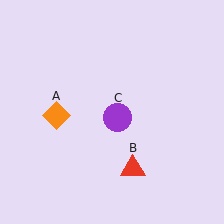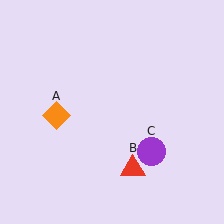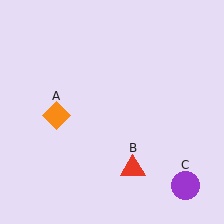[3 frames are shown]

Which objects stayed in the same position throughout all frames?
Orange diamond (object A) and red triangle (object B) remained stationary.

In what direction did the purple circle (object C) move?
The purple circle (object C) moved down and to the right.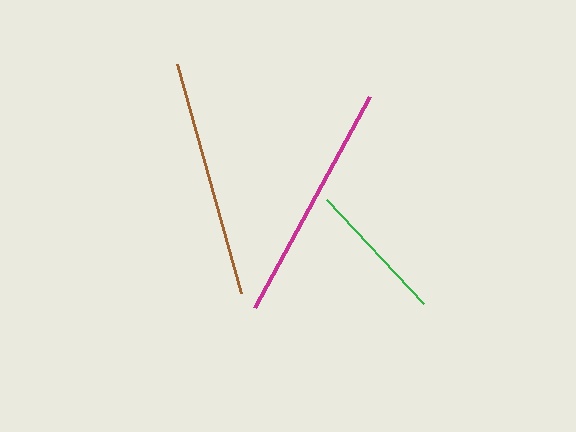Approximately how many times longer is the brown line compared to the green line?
The brown line is approximately 1.7 times the length of the green line.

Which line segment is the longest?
The magenta line is the longest at approximately 240 pixels.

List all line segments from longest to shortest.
From longest to shortest: magenta, brown, green.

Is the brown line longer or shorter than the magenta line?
The magenta line is longer than the brown line.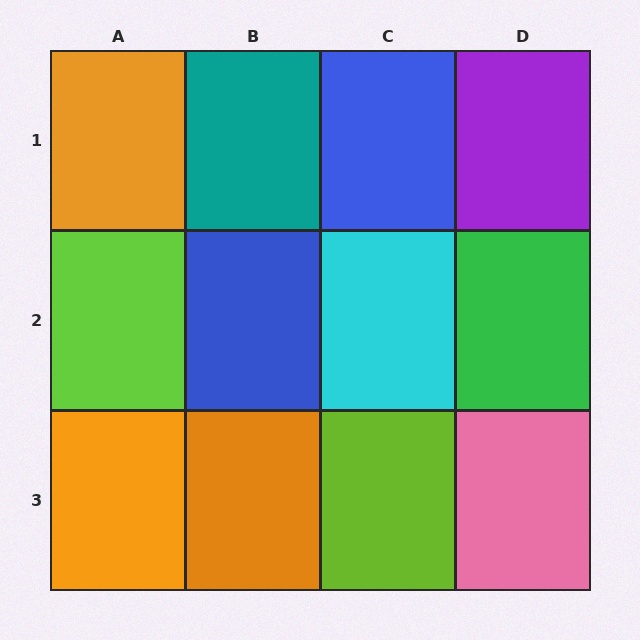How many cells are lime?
2 cells are lime.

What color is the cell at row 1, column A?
Orange.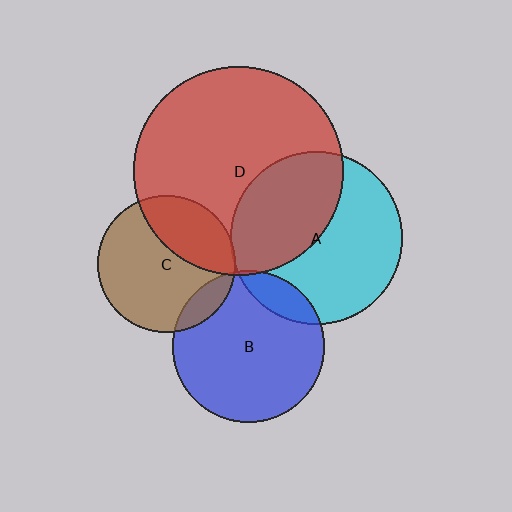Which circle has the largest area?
Circle D (red).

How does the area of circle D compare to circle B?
Approximately 1.9 times.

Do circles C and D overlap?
Yes.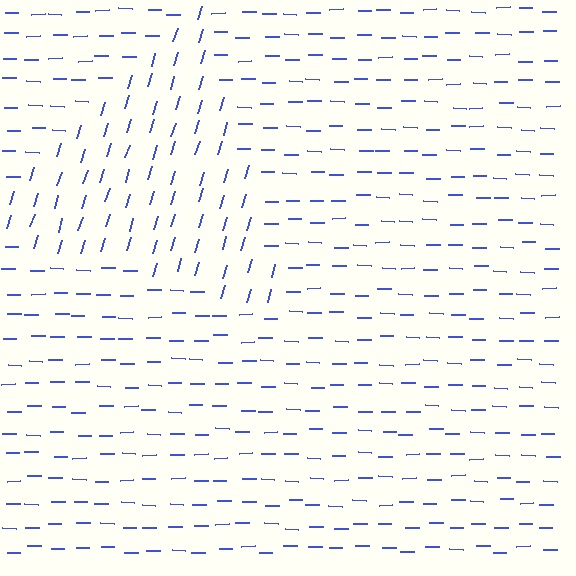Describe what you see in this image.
The image is filled with small blue line segments. A triangle region in the image has lines oriented differently from the surrounding lines, creating a visible texture boundary.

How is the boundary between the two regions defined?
The boundary is defined purely by a change in line orientation (approximately 74 degrees difference). All lines are the same color and thickness.